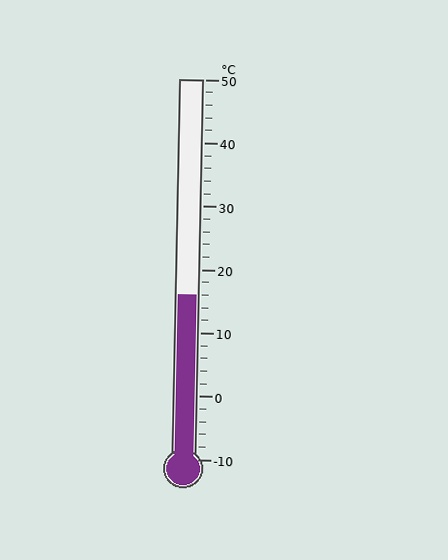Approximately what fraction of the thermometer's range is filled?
The thermometer is filled to approximately 45% of its range.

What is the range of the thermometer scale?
The thermometer scale ranges from -10°C to 50°C.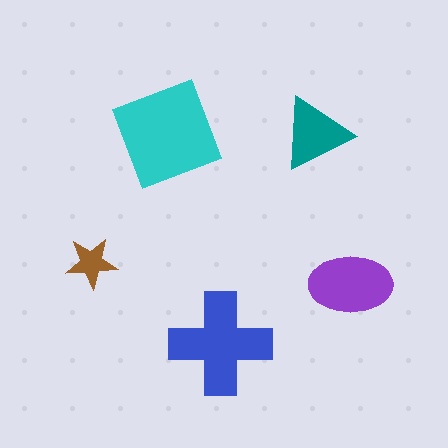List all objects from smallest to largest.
The brown star, the teal triangle, the purple ellipse, the blue cross, the cyan diamond.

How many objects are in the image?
There are 5 objects in the image.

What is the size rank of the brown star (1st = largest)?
5th.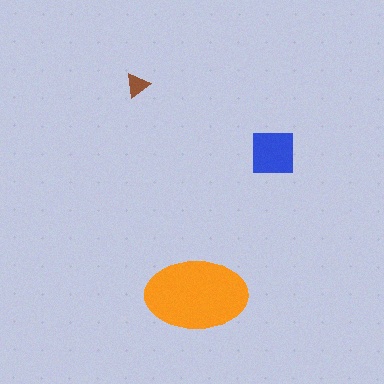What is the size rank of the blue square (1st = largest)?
2nd.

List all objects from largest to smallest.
The orange ellipse, the blue square, the brown triangle.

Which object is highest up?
The brown triangle is topmost.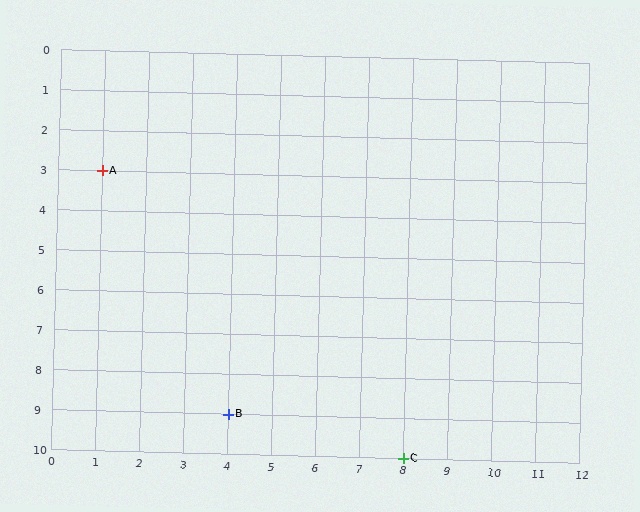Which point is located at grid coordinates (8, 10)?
Point C is at (8, 10).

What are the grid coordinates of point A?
Point A is at grid coordinates (1, 3).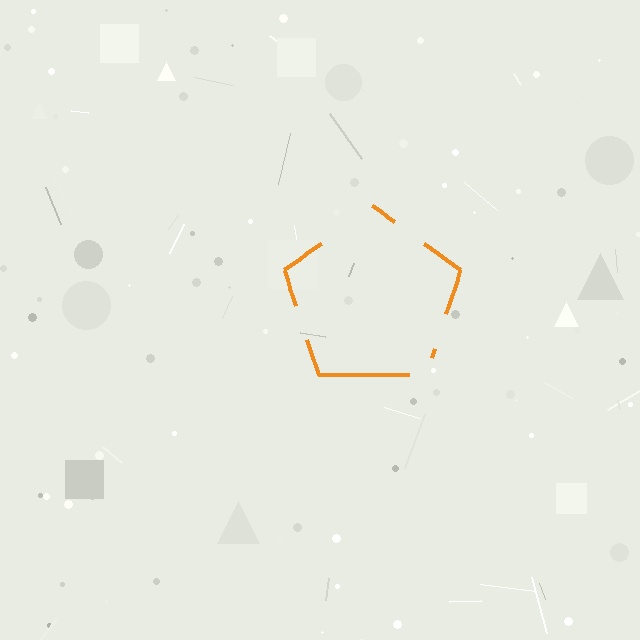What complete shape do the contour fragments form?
The contour fragments form a pentagon.